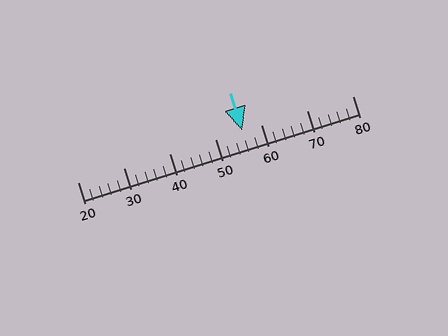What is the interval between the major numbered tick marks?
The major tick marks are spaced 10 units apart.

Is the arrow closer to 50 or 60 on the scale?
The arrow is closer to 60.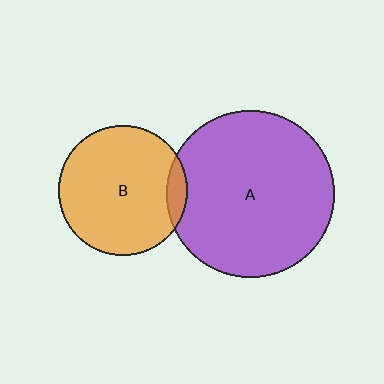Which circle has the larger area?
Circle A (purple).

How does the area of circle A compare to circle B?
Approximately 1.7 times.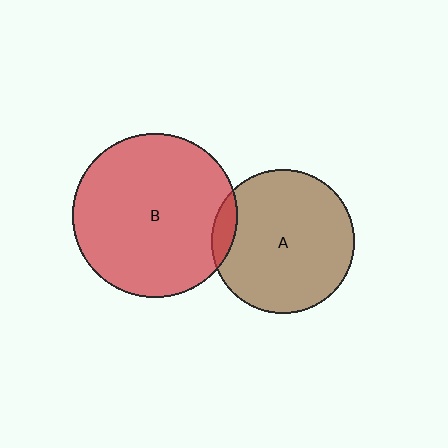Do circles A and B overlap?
Yes.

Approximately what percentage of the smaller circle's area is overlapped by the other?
Approximately 10%.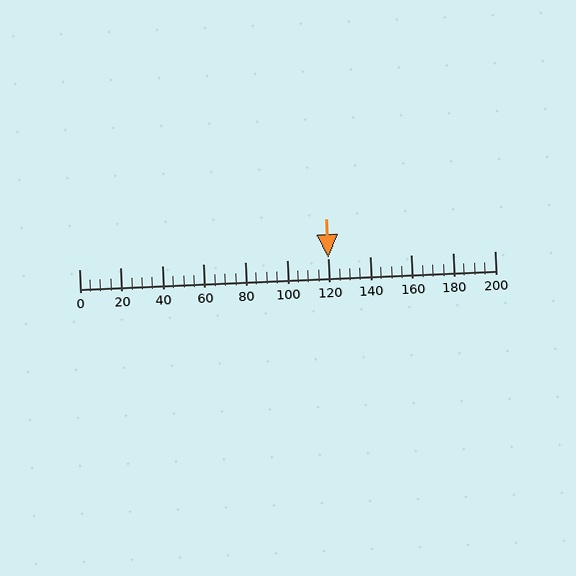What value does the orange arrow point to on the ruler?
The orange arrow points to approximately 120.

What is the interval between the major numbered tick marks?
The major tick marks are spaced 20 units apart.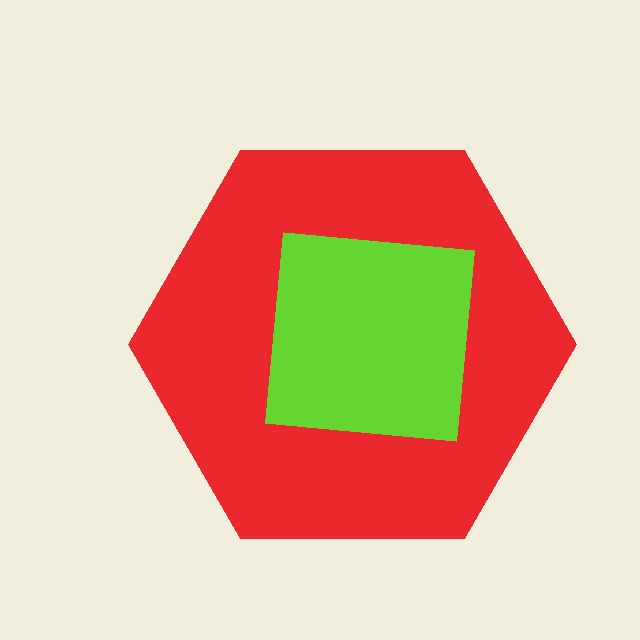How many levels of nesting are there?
2.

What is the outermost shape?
The red hexagon.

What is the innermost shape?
The lime square.